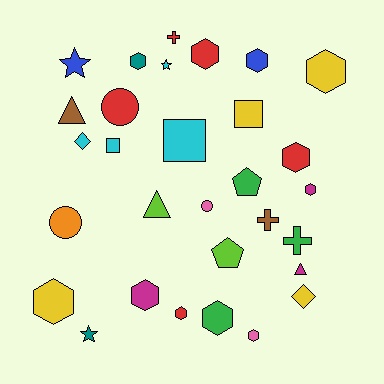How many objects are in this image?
There are 30 objects.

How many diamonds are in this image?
There are 2 diamonds.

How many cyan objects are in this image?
There are 4 cyan objects.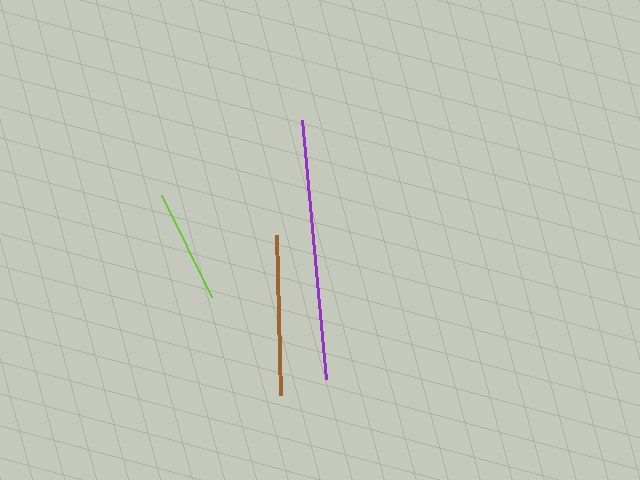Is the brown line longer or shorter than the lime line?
The brown line is longer than the lime line.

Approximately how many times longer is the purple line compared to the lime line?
The purple line is approximately 2.3 times the length of the lime line.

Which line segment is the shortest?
The lime line is the shortest at approximately 113 pixels.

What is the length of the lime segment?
The lime segment is approximately 113 pixels long.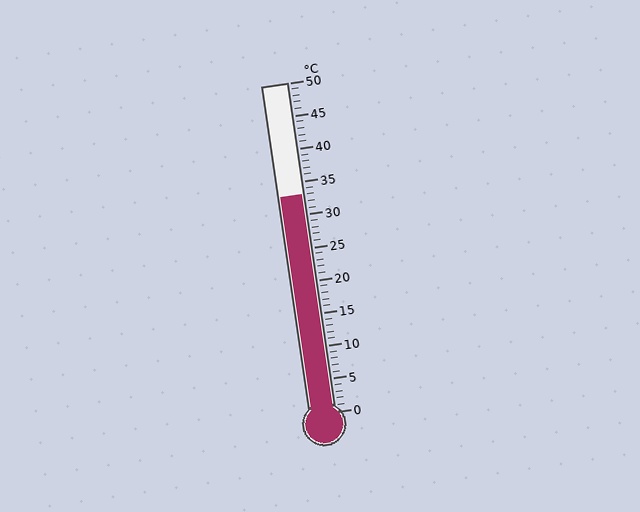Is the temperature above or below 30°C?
The temperature is above 30°C.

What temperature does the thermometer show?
The thermometer shows approximately 33°C.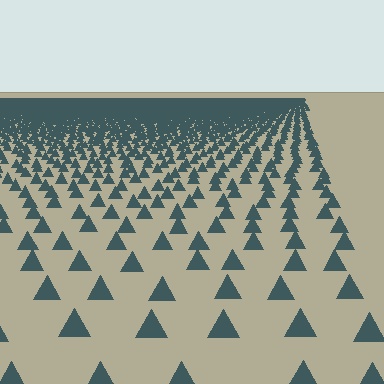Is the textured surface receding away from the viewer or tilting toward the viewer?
The surface is receding away from the viewer. Texture elements get smaller and denser toward the top.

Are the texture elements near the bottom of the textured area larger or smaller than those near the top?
Larger. Near the bottom, elements are closer to the viewer and appear at a bigger on-screen size.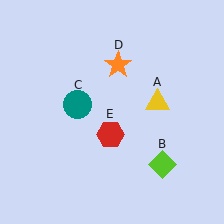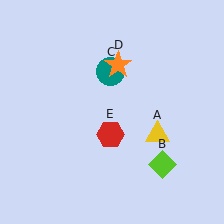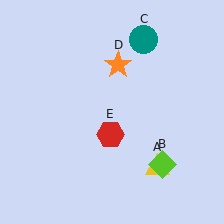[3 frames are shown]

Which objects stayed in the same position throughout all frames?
Lime diamond (object B) and orange star (object D) and red hexagon (object E) remained stationary.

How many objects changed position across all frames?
2 objects changed position: yellow triangle (object A), teal circle (object C).